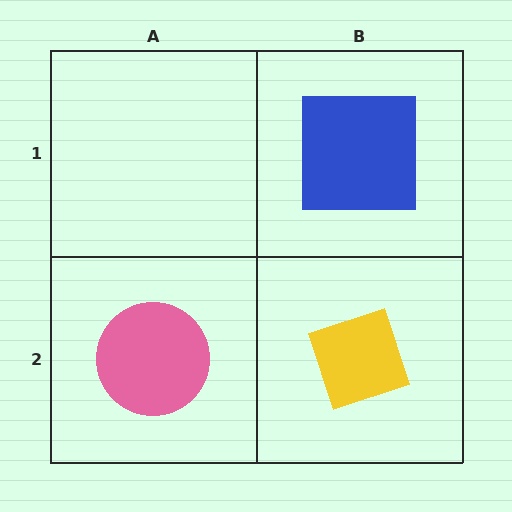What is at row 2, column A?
A pink circle.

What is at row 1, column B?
A blue square.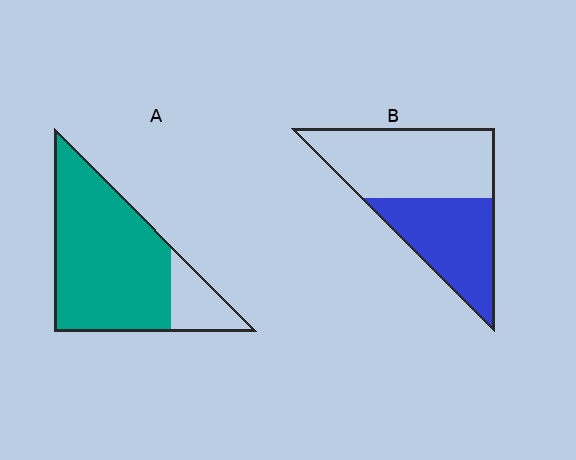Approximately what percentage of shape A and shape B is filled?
A is approximately 80% and B is approximately 45%.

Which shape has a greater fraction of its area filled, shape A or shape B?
Shape A.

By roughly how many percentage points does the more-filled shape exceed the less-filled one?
By roughly 40 percentage points (A over B).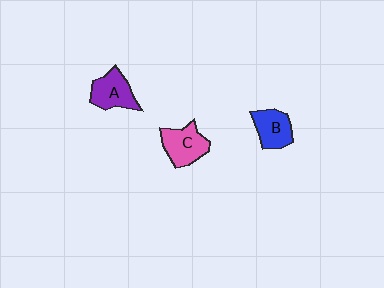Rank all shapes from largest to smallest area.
From largest to smallest: C (pink), A (purple), B (blue).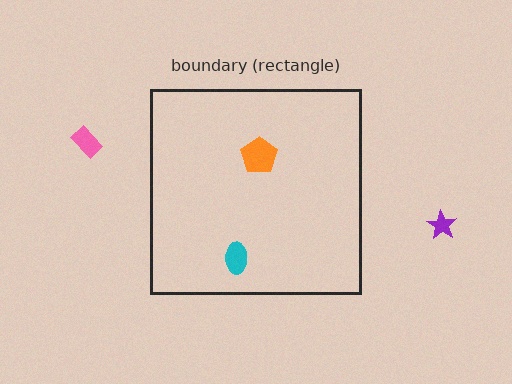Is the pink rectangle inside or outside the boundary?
Outside.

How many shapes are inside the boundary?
2 inside, 2 outside.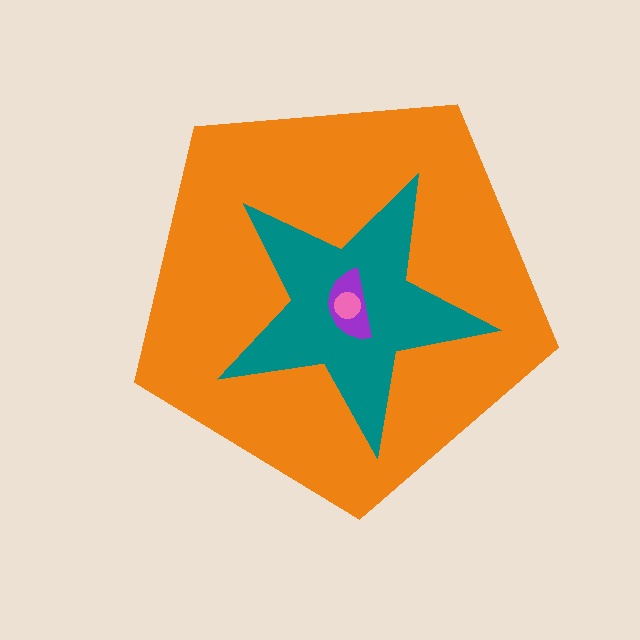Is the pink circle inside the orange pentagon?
Yes.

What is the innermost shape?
The pink circle.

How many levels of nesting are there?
4.